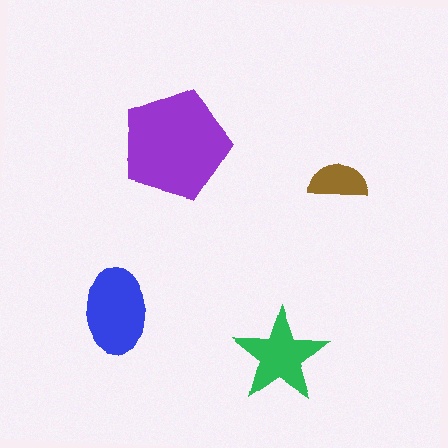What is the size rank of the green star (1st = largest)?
3rd.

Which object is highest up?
The purple pentagon is topmost.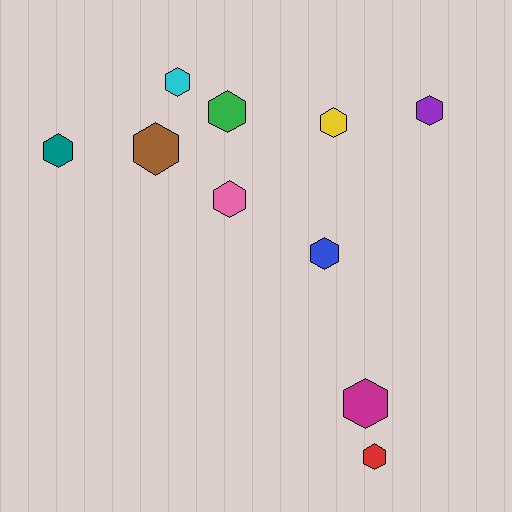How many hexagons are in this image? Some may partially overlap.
There are 10 hexagons.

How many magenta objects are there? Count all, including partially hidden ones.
There is 1 magenta object.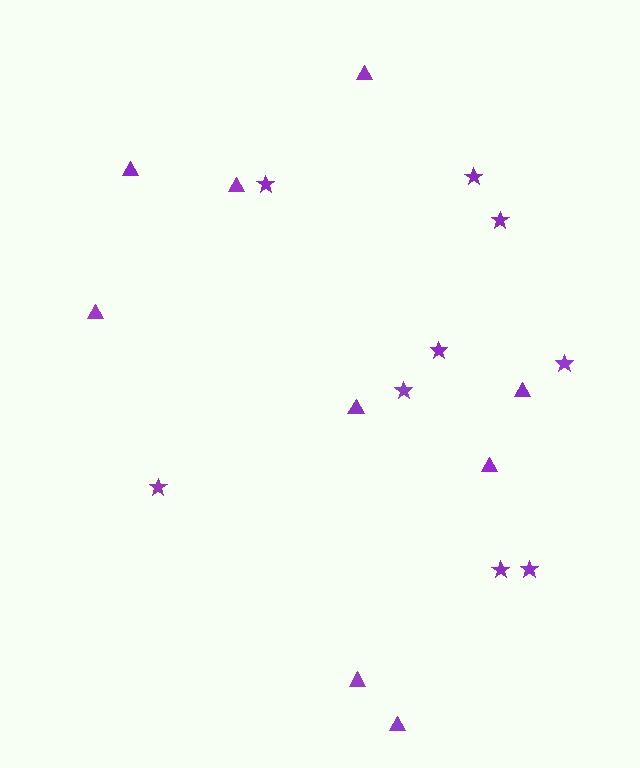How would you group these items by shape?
There are 2 groups: one group of triangles (9) and one group of stars (9).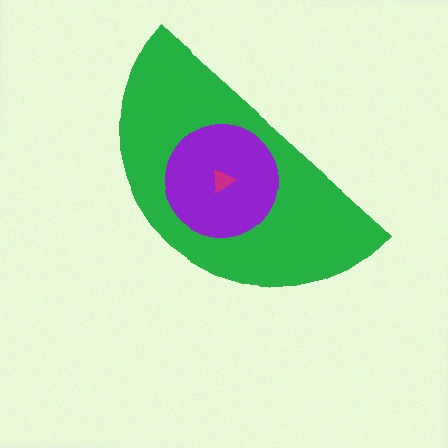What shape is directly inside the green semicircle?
The purple circle.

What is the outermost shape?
The green semicircle.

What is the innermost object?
The magenta triangle.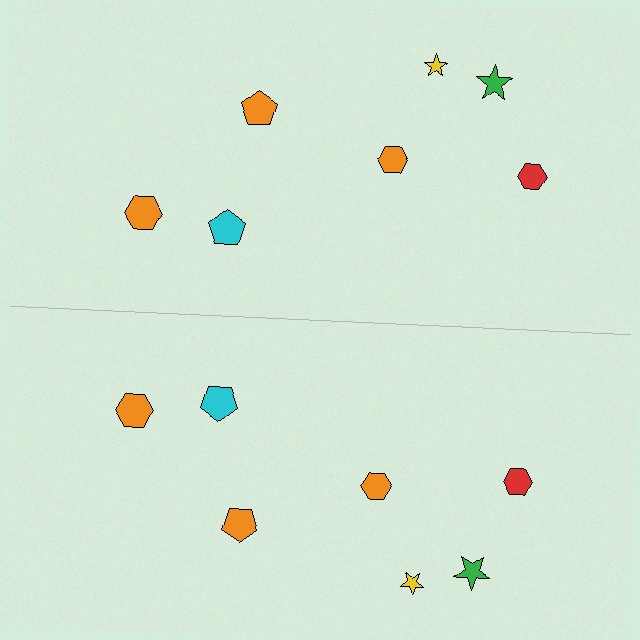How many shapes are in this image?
There are 14 shapes in this image.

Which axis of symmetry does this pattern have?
The pattern has a horizontal axis of symmetry running through the center of the image.